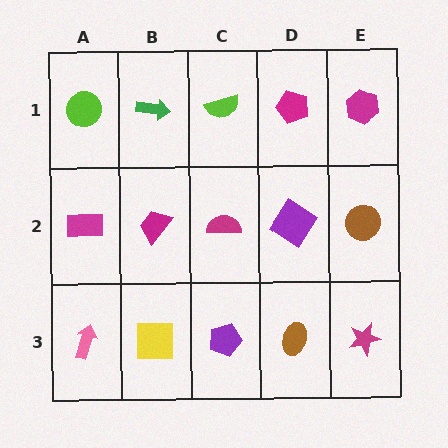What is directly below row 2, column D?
A brown ellipse.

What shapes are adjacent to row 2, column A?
A lime circle (row 1, column A), a pink arrow (row 3, column A), a magenta trapezoid (row 2, column B).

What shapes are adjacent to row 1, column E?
A brown circle (row 2, column E), a magenta pentagon (row 1, column D).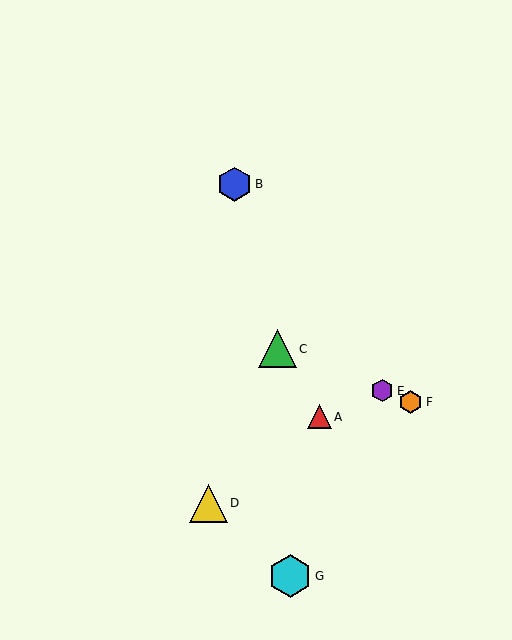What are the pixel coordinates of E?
Object E is at (382, 391).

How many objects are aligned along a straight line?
3 objects (C, E, F) are aligned along a straight line.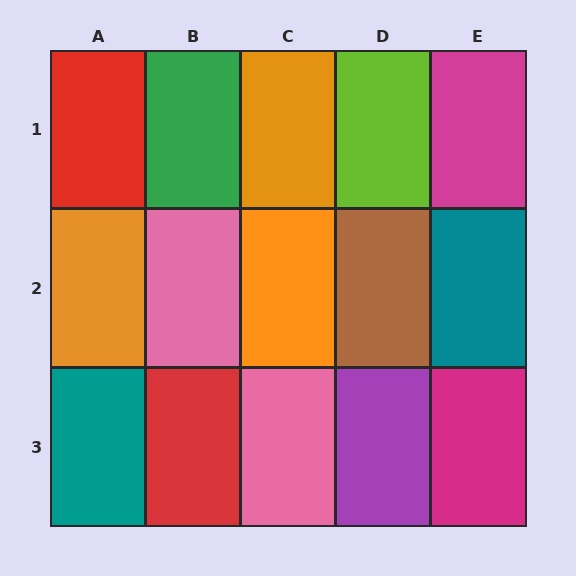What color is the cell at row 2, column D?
Brown.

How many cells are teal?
2 cells are teal.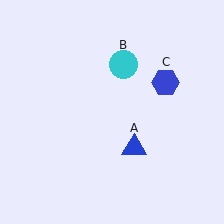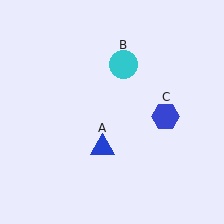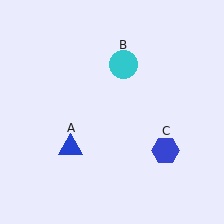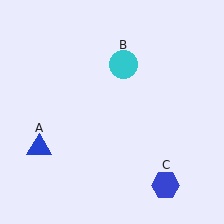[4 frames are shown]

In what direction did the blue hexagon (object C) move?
The blue hexagon (object C) moved down.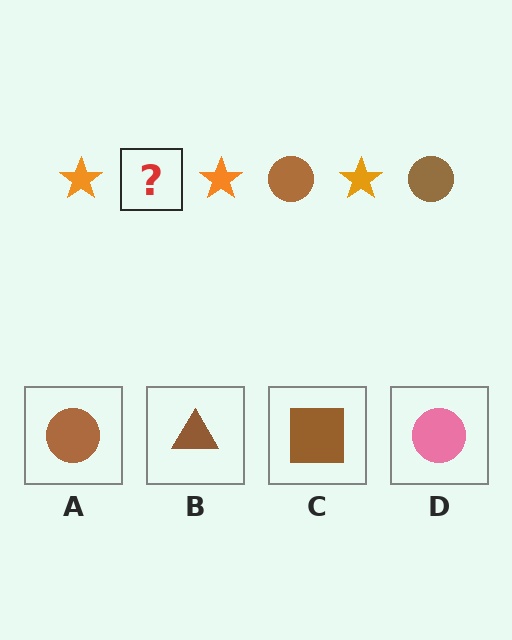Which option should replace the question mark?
Option A.